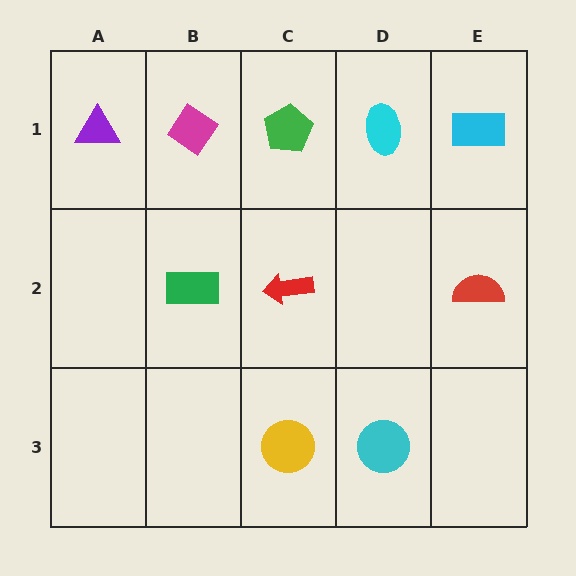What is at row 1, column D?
A cyan ellipse.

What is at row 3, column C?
A yellow circle.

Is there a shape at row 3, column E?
No, that cell is empty.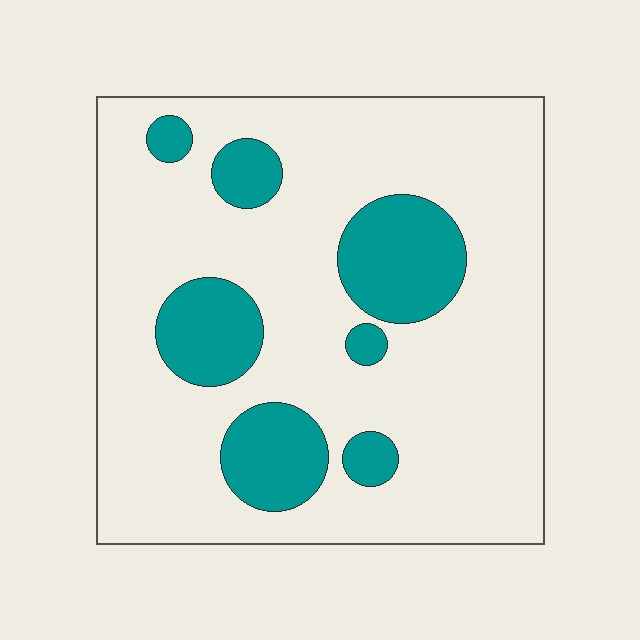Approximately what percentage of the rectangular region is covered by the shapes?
Approximately 20%.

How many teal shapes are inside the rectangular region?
7.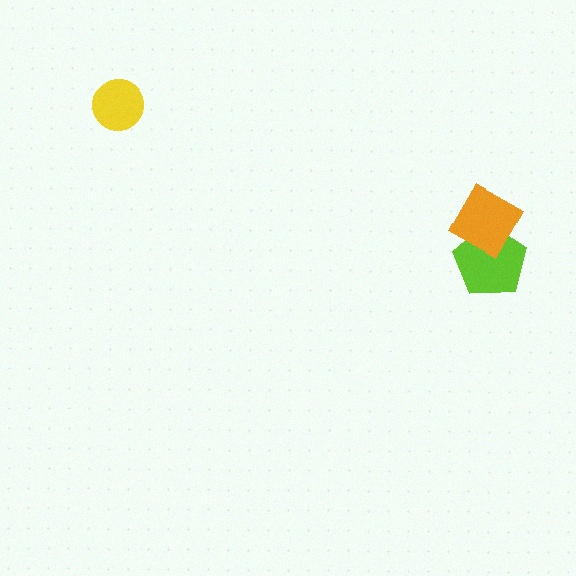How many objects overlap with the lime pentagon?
1 object overlaps with the lime pentagon.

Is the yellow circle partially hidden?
No, no other shape covers it.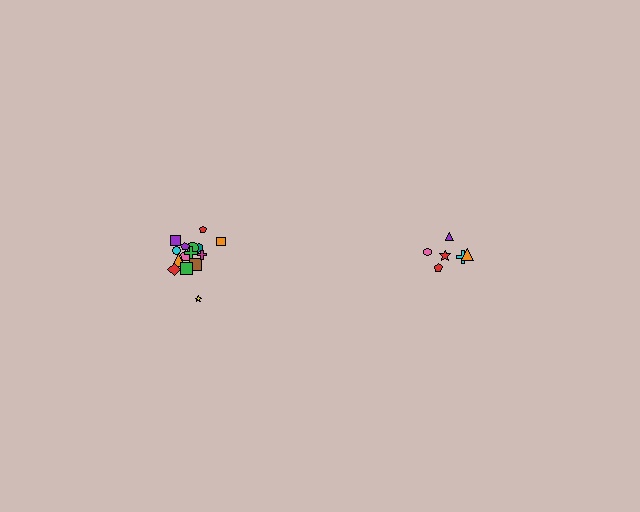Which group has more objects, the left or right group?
The left group.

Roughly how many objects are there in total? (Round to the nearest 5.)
Roughly 20 objects in total.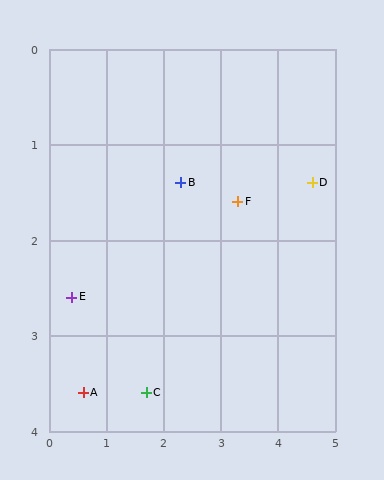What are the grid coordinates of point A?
Point A is at approximately (0.6, 3.6).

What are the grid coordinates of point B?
Point B is at approximately (2.3, 1.4).